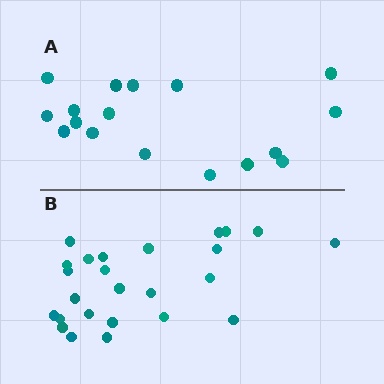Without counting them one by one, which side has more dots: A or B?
Region B (the bottom region) has more dots.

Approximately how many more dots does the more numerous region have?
Region B has roughly 8 or so more dots than region A.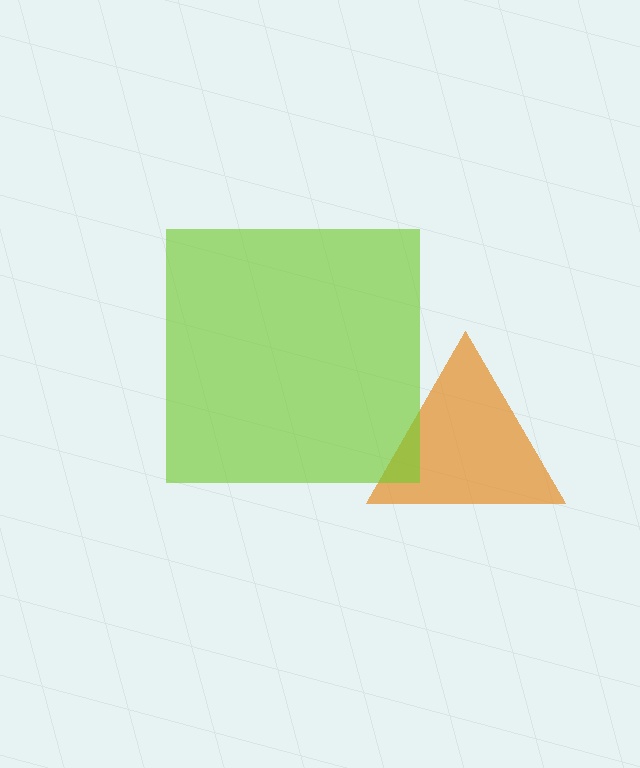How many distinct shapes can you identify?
There are 2 distinct shapes: an orange triangle, a lime square.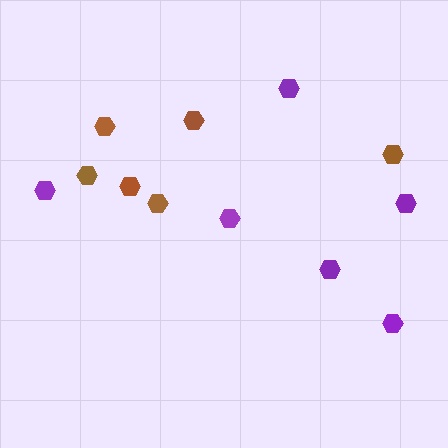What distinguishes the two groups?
There are 2 groups: one group of purple hexagons (6) and one group of brown hexagons (6).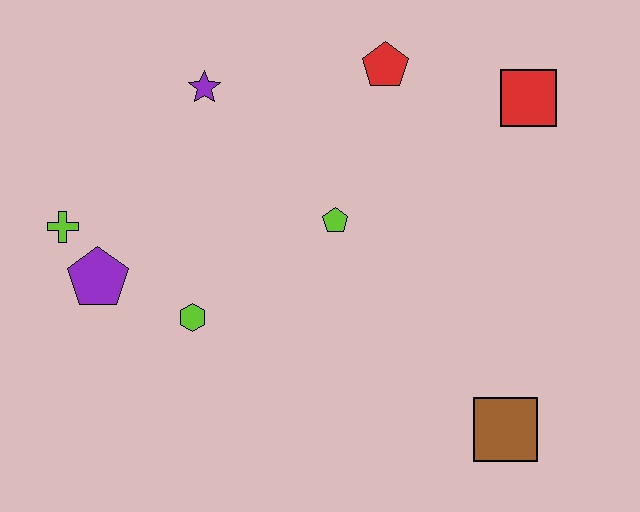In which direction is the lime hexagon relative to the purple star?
The lime hexagon is below the purple star.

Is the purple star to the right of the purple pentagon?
Yes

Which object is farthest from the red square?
The lime cross is farthest from the red square.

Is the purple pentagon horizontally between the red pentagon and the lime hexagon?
No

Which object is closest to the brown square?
The lime pentagon is closest to the brown square.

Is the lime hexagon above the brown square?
Yes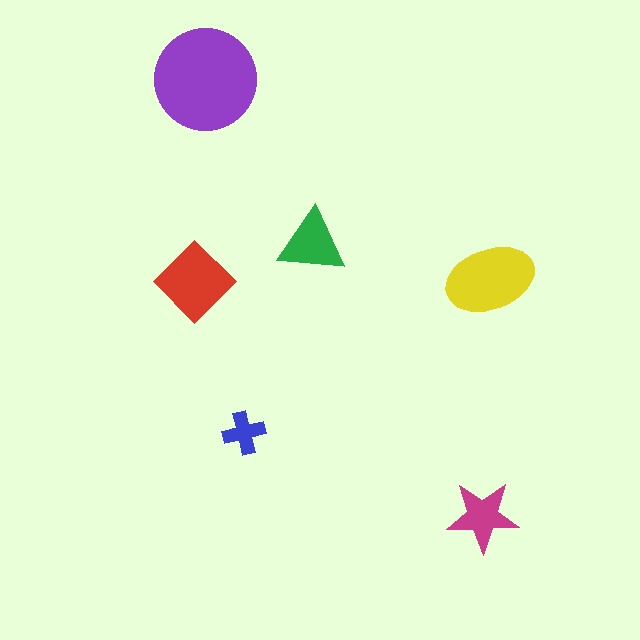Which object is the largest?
The purple circle.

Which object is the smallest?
The blue cross.